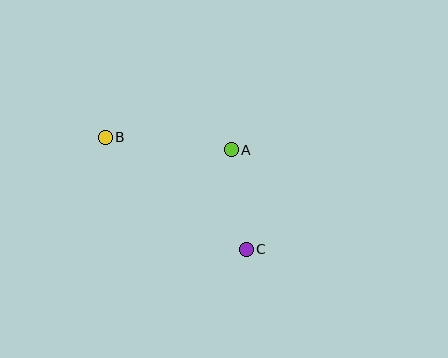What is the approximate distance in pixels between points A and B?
The distance between A and B is approximately 126 pixels.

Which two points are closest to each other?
Points A and C are closest to each other.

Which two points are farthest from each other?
Points B and C are farthest from each other.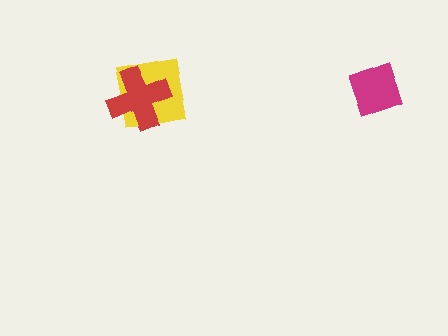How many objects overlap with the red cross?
1 object overlaps with the red cross.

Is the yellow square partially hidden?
Yes, it is partially covered by another shape.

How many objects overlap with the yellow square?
1 object overlaps with the yellow square.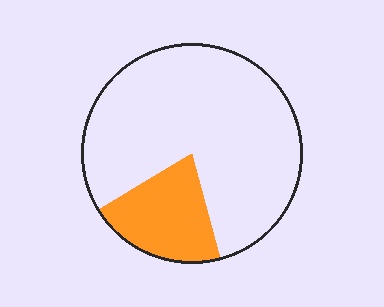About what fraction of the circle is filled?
About one fifth (1/5).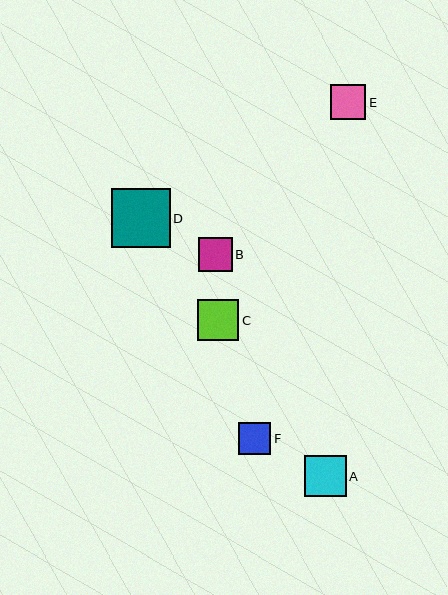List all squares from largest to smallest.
From largest to smallest: D, A, C, E, B, F.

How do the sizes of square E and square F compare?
Square E and square F are approximately the same size.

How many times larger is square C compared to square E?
Square C is approximately 1.2 times the size of square E.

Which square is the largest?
Square D is the largest with a size of approximately 59 pixels.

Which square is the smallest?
Square F is the smallest with a size of approximately 33 pixels.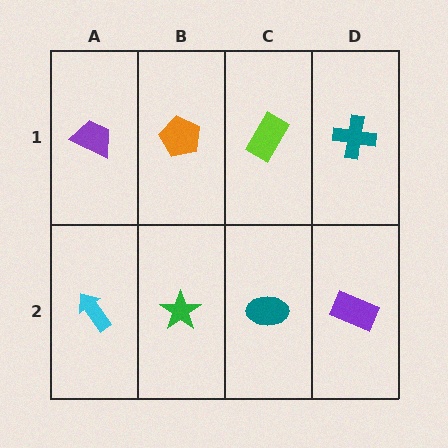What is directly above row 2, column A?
A purple trapezoid.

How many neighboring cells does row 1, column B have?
3.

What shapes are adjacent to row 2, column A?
A purple trapezoid (row 1, column A), a green star (row 2, column B).